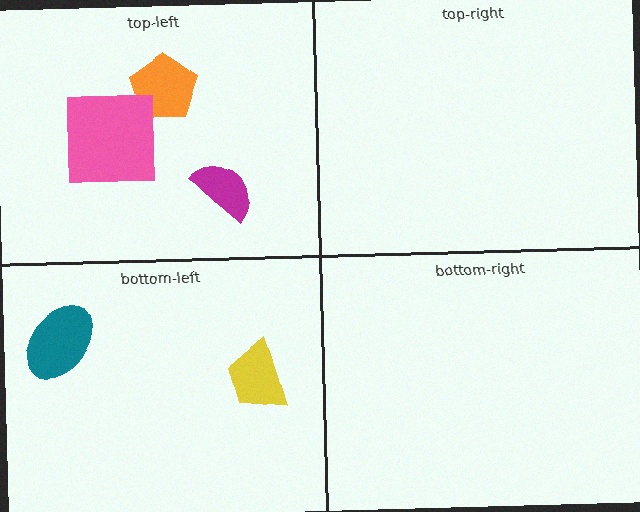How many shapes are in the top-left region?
3.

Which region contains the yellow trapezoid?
The bottom-left region.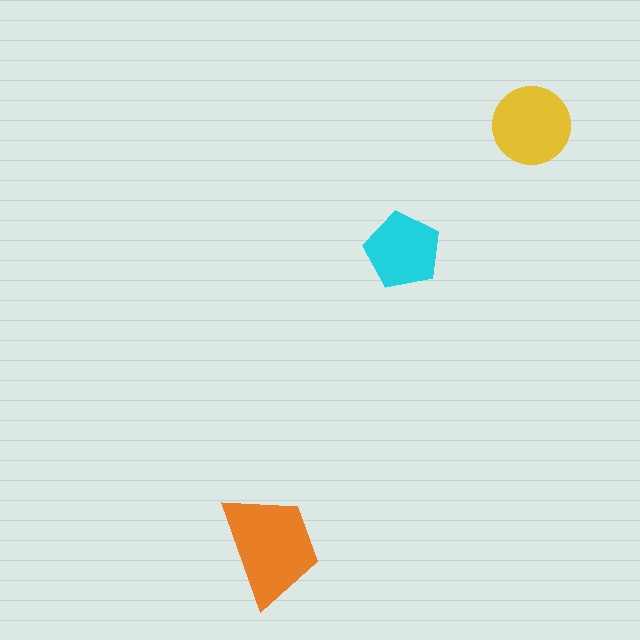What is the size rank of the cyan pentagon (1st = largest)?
3rd.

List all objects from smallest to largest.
The cyan pentagon, the yellow circle, the orange trapezoid.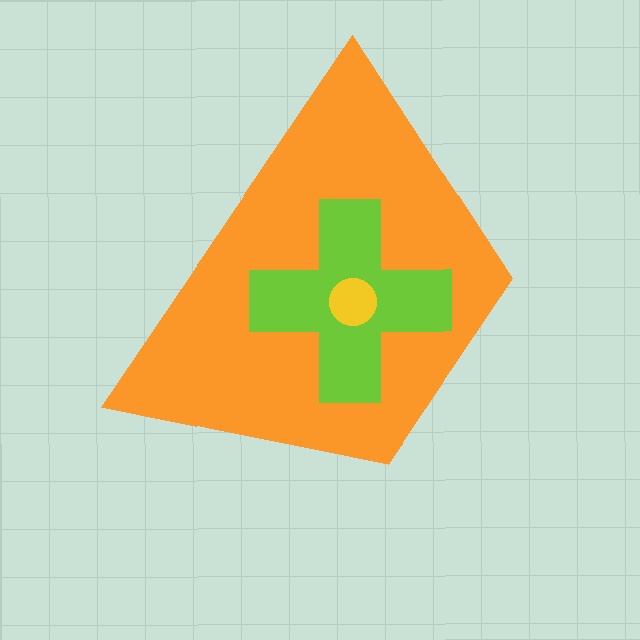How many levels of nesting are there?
3.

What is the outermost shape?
The orange trapezoid.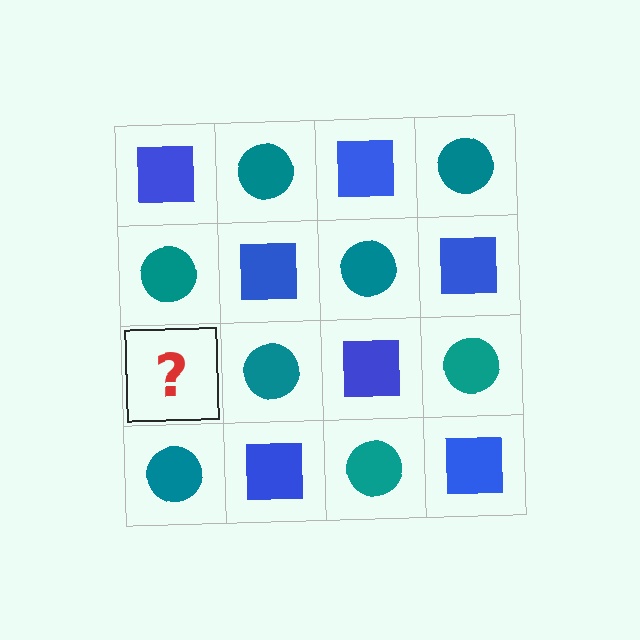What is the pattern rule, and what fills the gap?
The rule is that it alternates blue square and teal circle in a checkerboard pattern. The gap should be filled with a blue square.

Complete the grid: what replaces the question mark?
The question mark should be replaced with a blue square.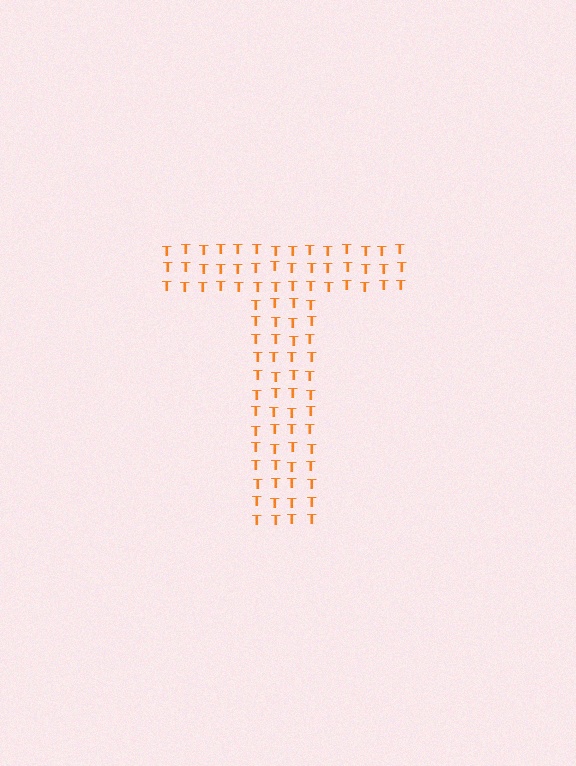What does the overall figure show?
The overall figure shows the letter T.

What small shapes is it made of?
It is made of small letter T's.